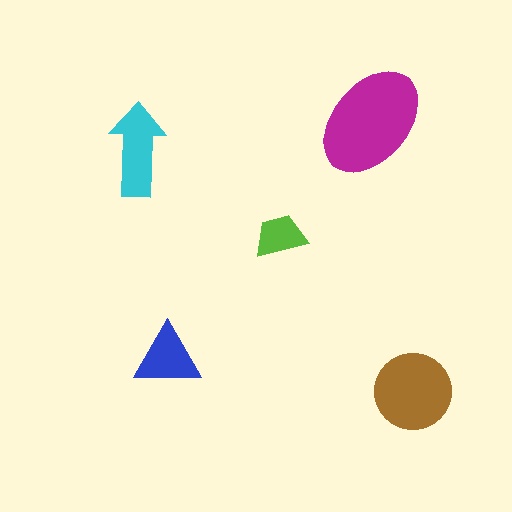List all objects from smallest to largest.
The lime trapezoid, the blue triangle, the cyan arrow, the brown circle, the magenta ellipse.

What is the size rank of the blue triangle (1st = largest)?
4th.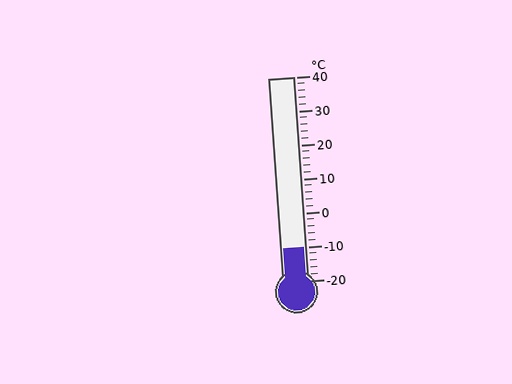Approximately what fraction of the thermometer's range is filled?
The thermometer is filled to approximately 15% of its range.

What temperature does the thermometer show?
The thermometer shows approximately -10°C.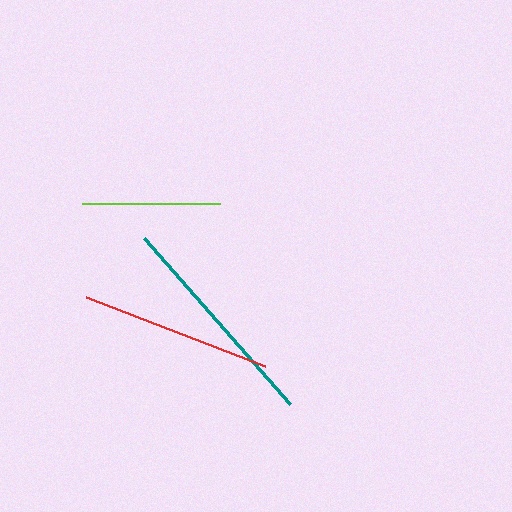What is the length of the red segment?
The red segment is approximately 192 pixels long.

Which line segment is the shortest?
The lime line is the shortest at approximately 137 pixels.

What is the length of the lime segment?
The lime segment is approximately 137 pixels long.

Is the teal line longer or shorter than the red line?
The teal line is longer than the red line.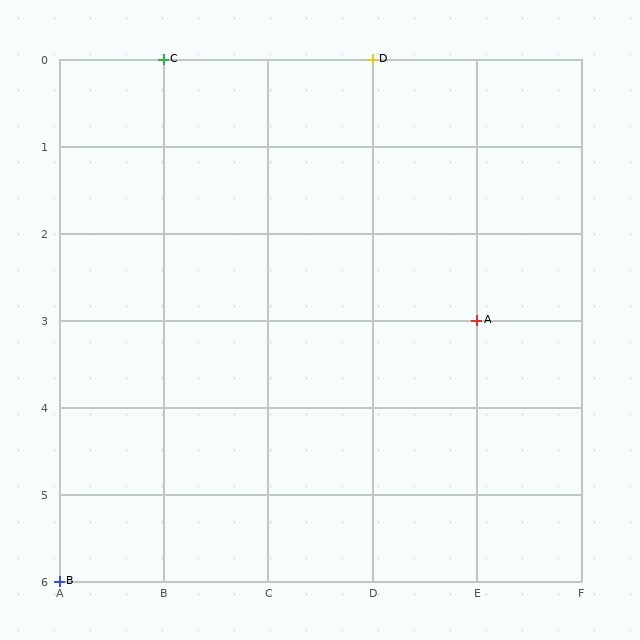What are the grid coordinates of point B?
Point B is at grid coordinates (A, 6).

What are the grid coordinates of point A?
Point A is at grid coordinates (E, 3).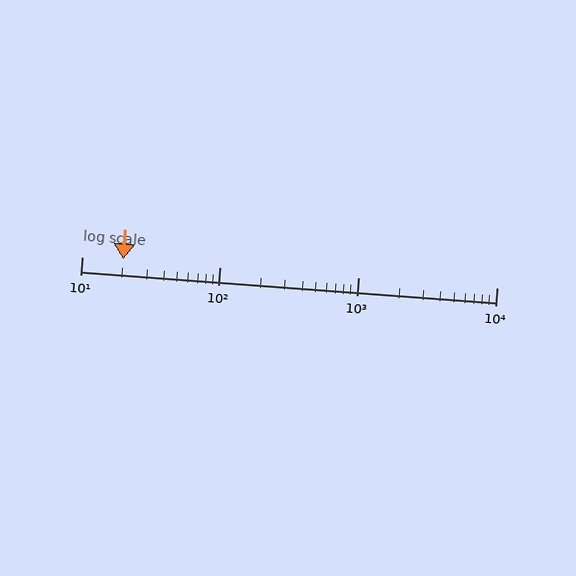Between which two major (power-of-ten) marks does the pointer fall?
The pointer is between 10 and 100.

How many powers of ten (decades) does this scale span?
The scale spans 3 decades, from 10 to 10000.